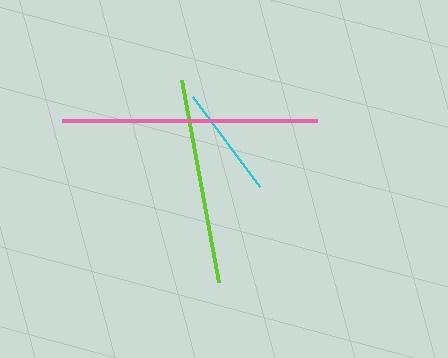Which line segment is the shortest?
The cyan line is the shortest at approximately 112 pixels.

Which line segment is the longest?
The pink line is the longest at approximately 256 pixels.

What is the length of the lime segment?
The lime segment is approximately 205 pixels long.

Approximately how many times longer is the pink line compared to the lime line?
The pink line is approximately 1.2 times the length of the lime line.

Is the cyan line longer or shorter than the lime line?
The lime line is longer than the cyan line.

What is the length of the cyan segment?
The cyan segment is approximately 112 pixels long.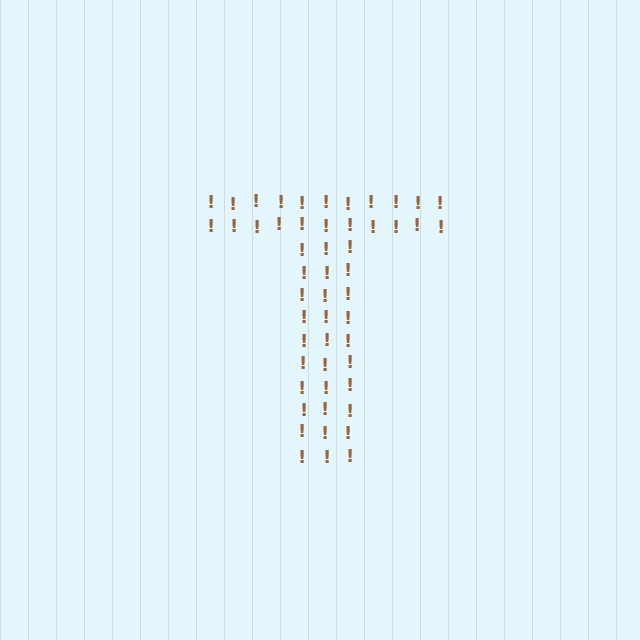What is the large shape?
The large shape is the letter T.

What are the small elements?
The small elements are exclamation marks.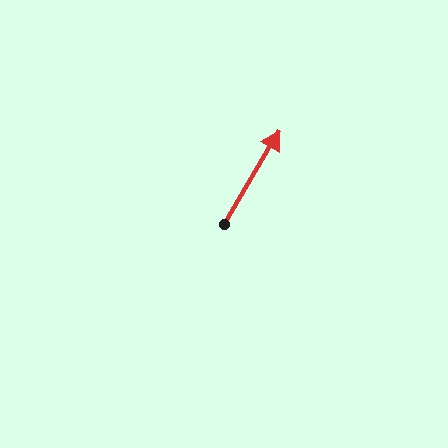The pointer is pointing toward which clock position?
Roughly 1 o'clock.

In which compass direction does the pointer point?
Northeast.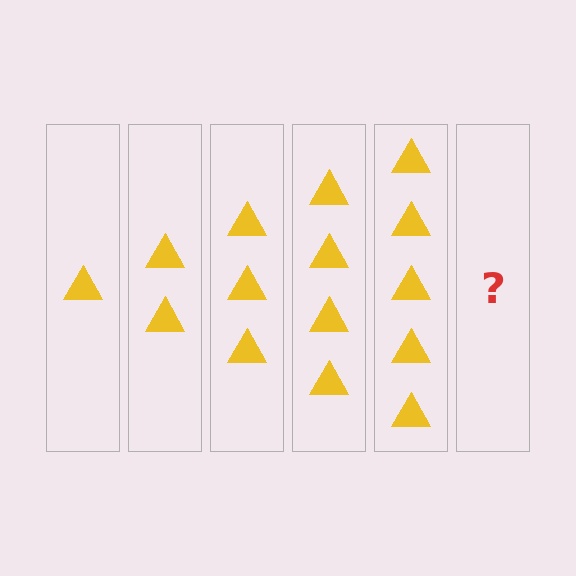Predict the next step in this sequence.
The next step is 6 triangles.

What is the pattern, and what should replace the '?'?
The pattern is that each step adds one more triangle. The '?' should be 6 triangles.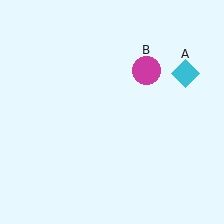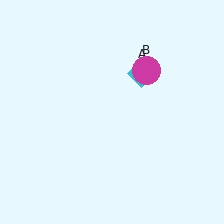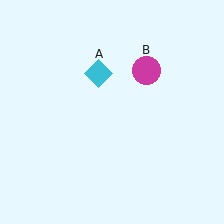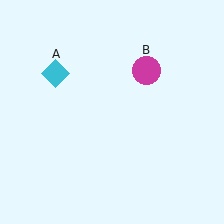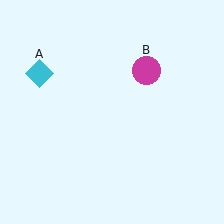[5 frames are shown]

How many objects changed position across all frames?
1 object changed position: cyan diamond (object A).